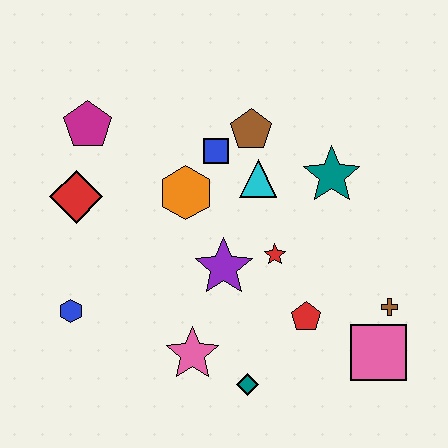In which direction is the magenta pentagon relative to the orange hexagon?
The magenta pentagon is to the left of the orange hexagon.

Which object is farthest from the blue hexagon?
The brown cross is farthest from the blue hexagon.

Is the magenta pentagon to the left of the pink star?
Yes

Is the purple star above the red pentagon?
Yes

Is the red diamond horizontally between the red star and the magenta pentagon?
No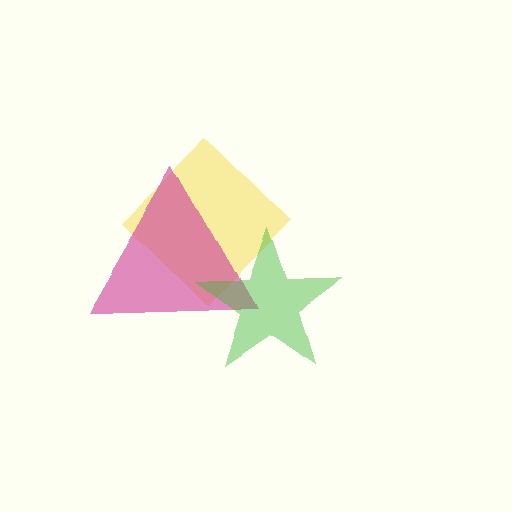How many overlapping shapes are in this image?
There are 3 overlapping shapes in the image.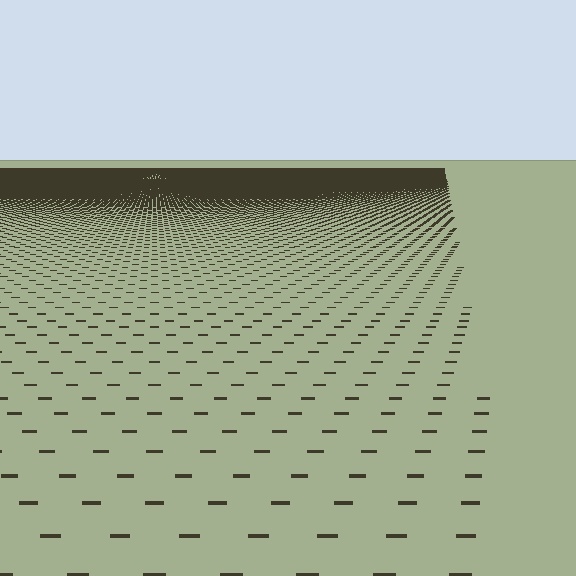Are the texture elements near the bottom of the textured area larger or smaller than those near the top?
Larger. Near the bottom, elements are closer to the viewer and appear at a bigger on-screen size.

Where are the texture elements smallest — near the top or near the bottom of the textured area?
Near the top.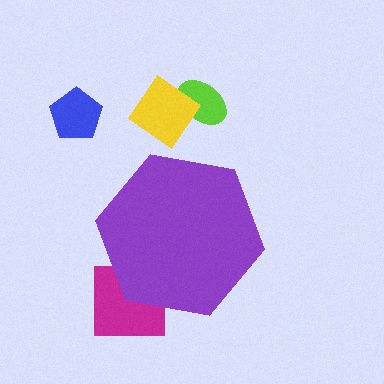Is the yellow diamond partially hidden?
No, the yellow diamond is fully visible.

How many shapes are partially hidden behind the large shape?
1 shape is partially hidden.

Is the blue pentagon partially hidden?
No, the blue pentagon is fully visible.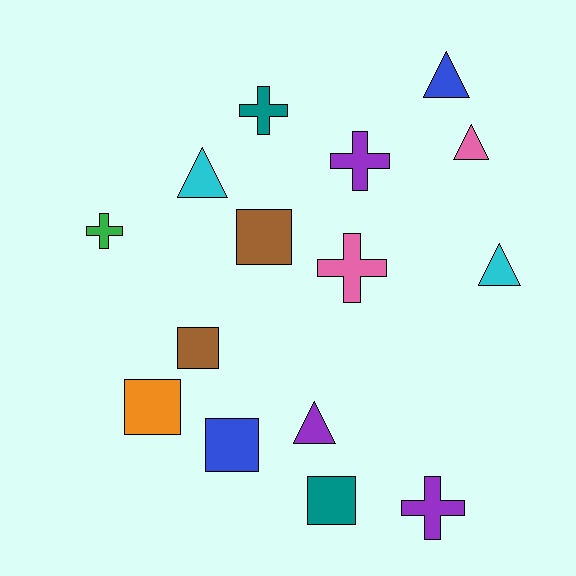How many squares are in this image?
There are 5 squares.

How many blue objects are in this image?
There are 2 blue objects.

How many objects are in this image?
There are 15 objects.